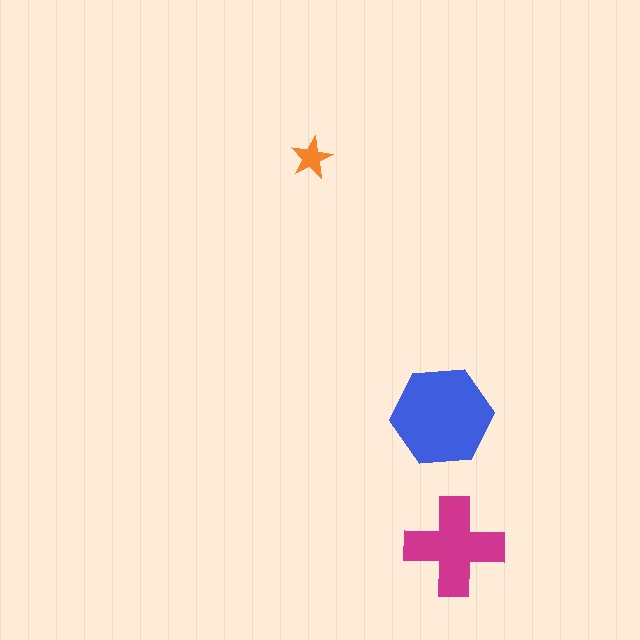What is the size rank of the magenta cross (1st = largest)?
2nd.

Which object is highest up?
The orange star is topmost.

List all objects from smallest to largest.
The orange star, the magenta cross, the blue hexagon.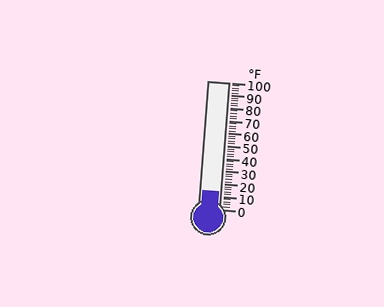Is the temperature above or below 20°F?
The temperature is below 20°F.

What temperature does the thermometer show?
The thermometer shows approximately 14°F.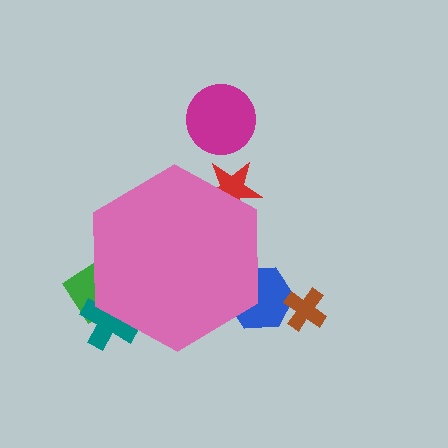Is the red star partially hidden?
Yes, the red star is partially hidden behind the pink hexagon.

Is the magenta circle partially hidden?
No, the magenta circle is fully visible.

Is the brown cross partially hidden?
No, the brown cross is fully visible.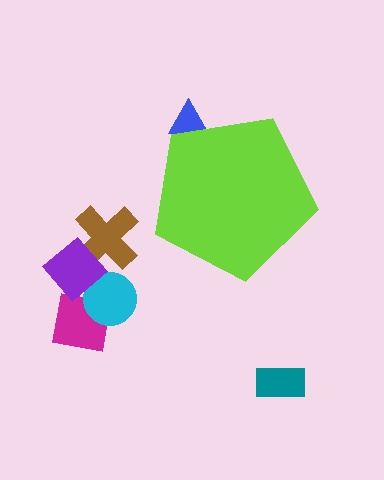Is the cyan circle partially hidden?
No, the cyan circle is fully visible.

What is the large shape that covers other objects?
A lime pentagon.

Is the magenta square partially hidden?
No, the magenta square is fully visible.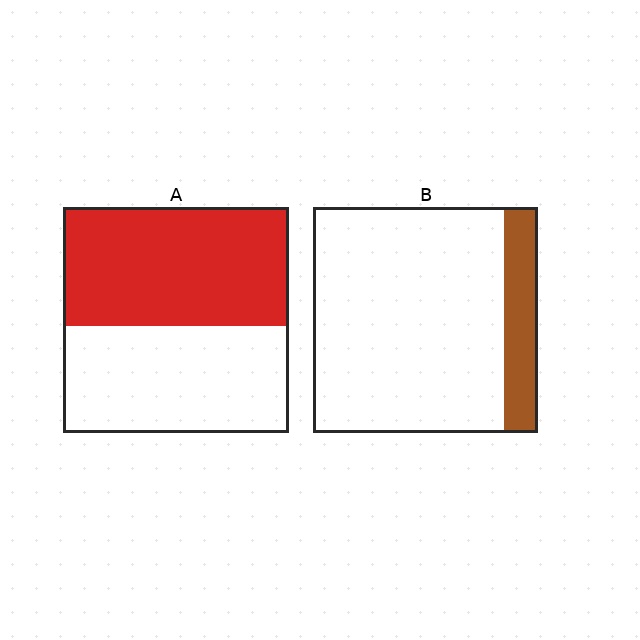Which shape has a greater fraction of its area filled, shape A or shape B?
Shape A.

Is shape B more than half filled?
No.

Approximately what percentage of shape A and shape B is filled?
A is approximately 55% and B is approximately 15%.